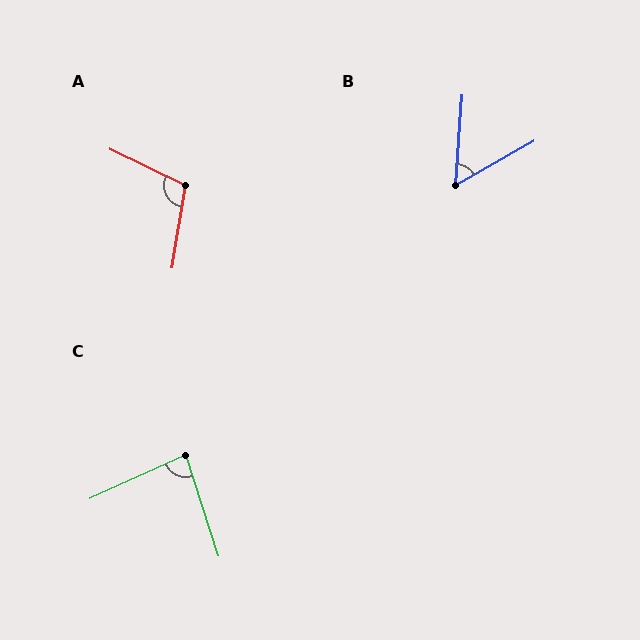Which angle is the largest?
A, at approximately 106 degrees.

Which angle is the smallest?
B, at approximately 56 degrees.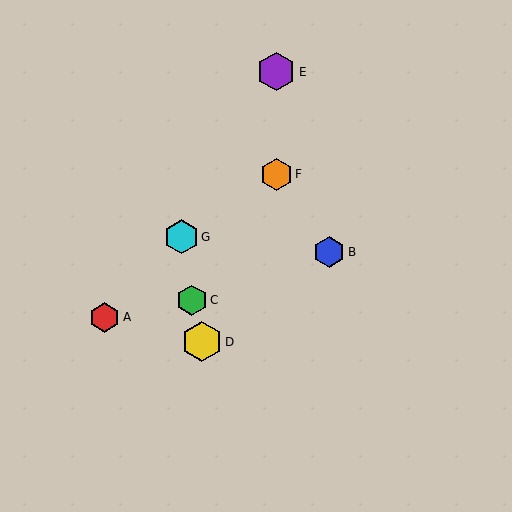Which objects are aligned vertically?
Objects E, F are aligned vertically.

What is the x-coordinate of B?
Object B is at x≈329.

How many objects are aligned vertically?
2 objects (E, F) are aligned vertically.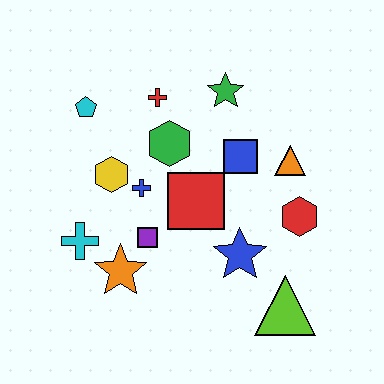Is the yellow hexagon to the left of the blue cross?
Yes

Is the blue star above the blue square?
No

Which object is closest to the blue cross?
The yellow hexagon is closest to the blue cross.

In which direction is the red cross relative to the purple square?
The red cross is above the purple square.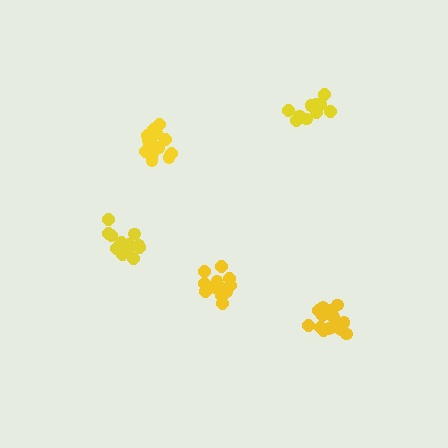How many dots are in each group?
Group 1: 11 dots, Group 2: 14 dots, Group 3: 16 dots, Group 4: 14 dots, Group 5: 14 dots (69 total).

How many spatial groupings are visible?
There are 5 spatial groupings.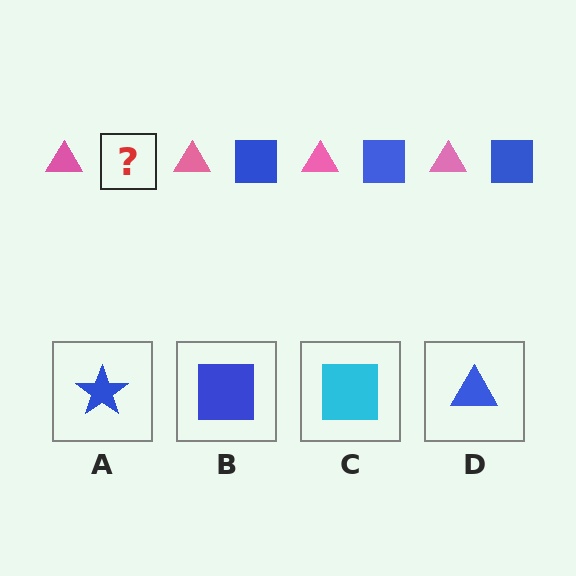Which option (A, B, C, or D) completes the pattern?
B.